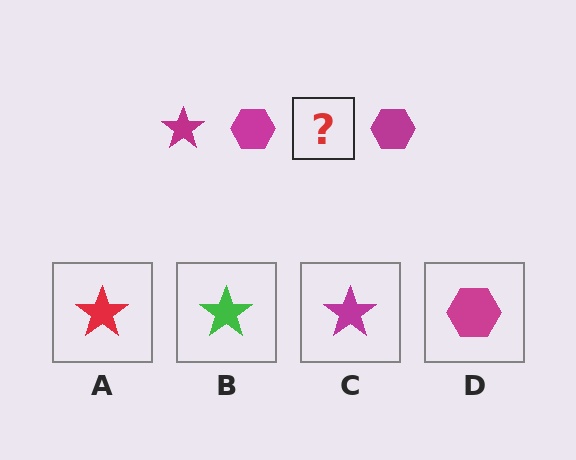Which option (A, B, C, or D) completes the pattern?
C.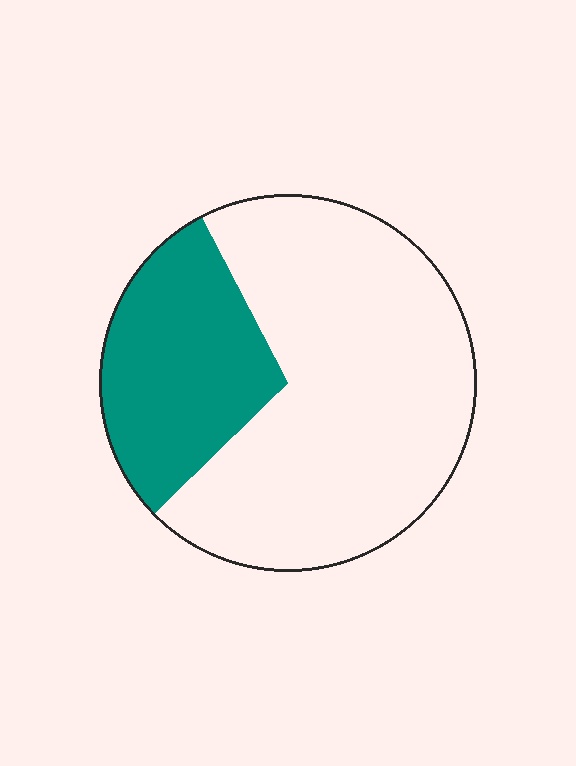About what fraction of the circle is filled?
About one third (1/3).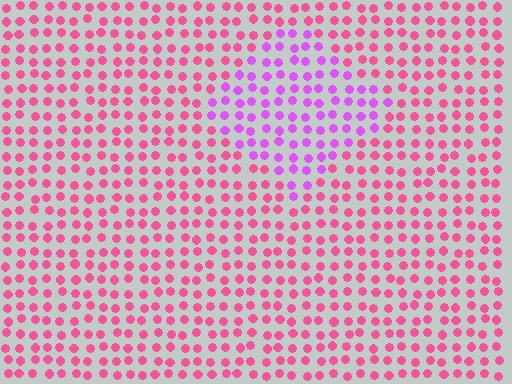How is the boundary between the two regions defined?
The boundary is defined purely by a slight shift in hue (about 41 degrees). Spacing, size, and orientation are identical on both sides.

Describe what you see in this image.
The image is filled with small pink elements in a uniform arrangement. A diamond-shaped region is visible where the elements are tinted to a slightly different hue, forming a subtle color boundary.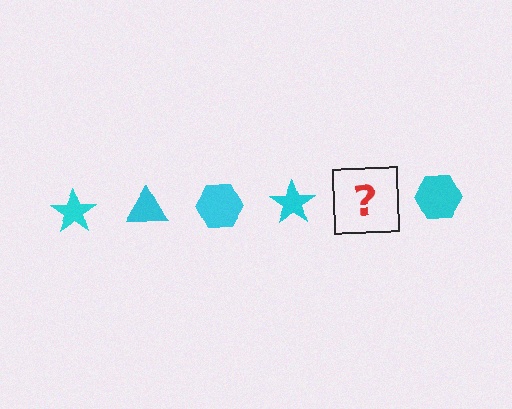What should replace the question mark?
The question mark should be replaced with a cyan triangle.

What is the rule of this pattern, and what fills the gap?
The rule is that the pattern cycles through star, triangle, hexagon shapes in cyan. The gap should be filled with a cyan triangle.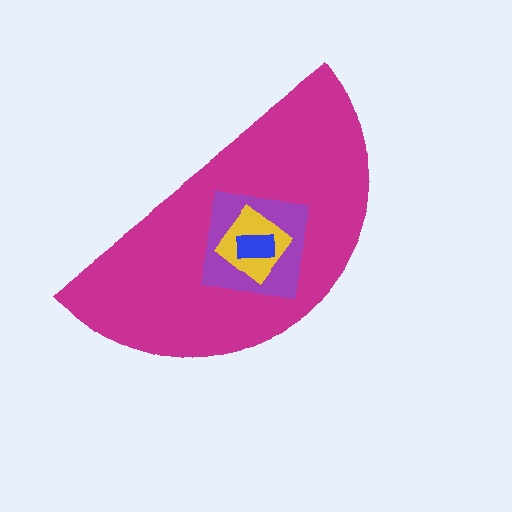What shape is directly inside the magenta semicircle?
The purple square.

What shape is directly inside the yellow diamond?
The blue rectangle.